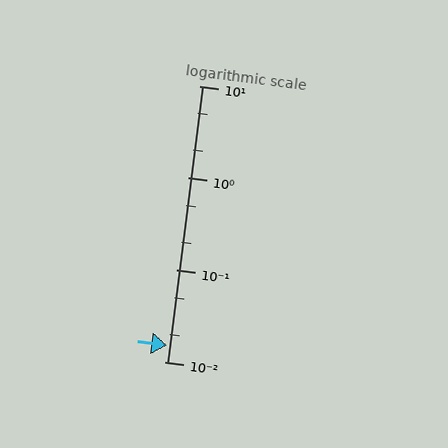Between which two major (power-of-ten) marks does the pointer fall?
The pointer is between 0.01 and 0.1.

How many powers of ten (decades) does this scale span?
The scale spans 3 decades, from 0.01 to 10.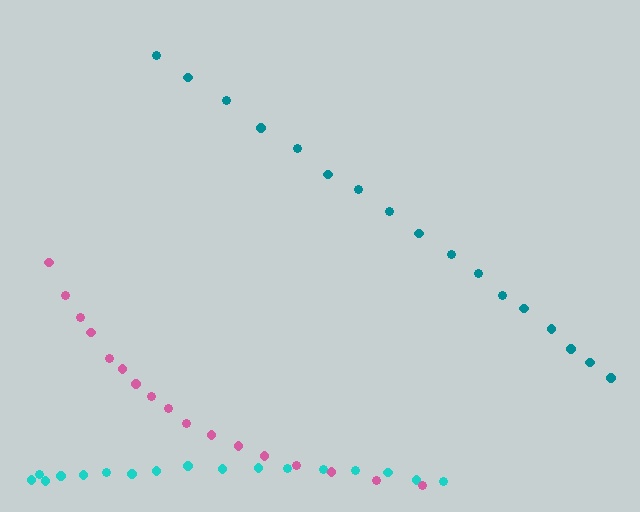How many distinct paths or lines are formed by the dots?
There are 3 distinct paths.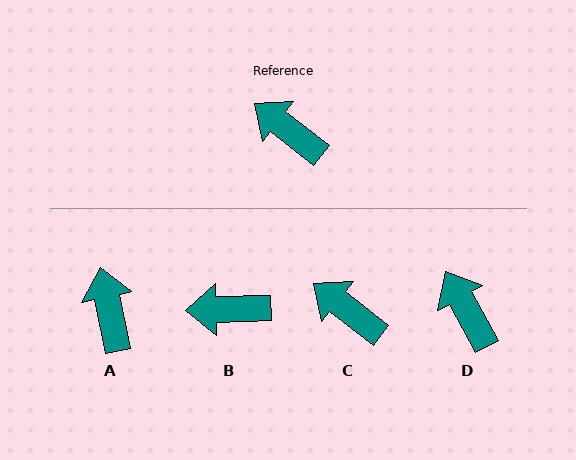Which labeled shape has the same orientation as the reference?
C.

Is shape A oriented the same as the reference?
No, it is off by about 40 degrees.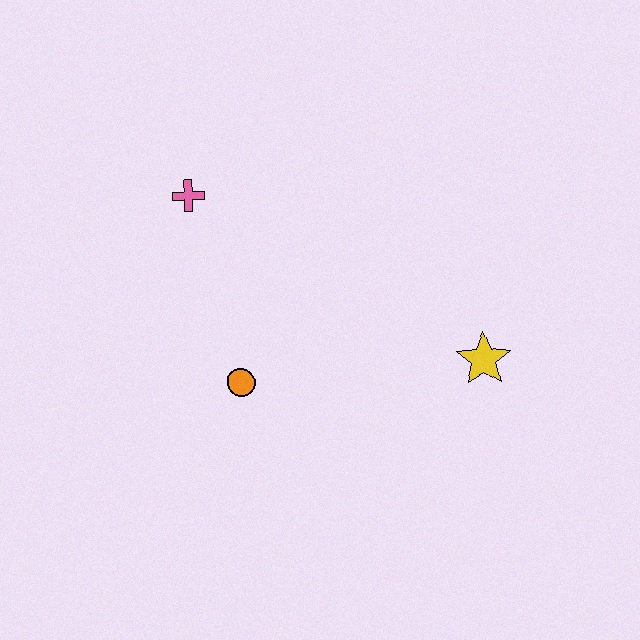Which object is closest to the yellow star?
The orange circle is closest to the yellow star.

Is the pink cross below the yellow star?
No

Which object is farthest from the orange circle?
The yellow star is farthest from the orange circle.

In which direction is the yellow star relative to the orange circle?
The yellow star is to the right of the orange circle.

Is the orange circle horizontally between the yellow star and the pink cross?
Yes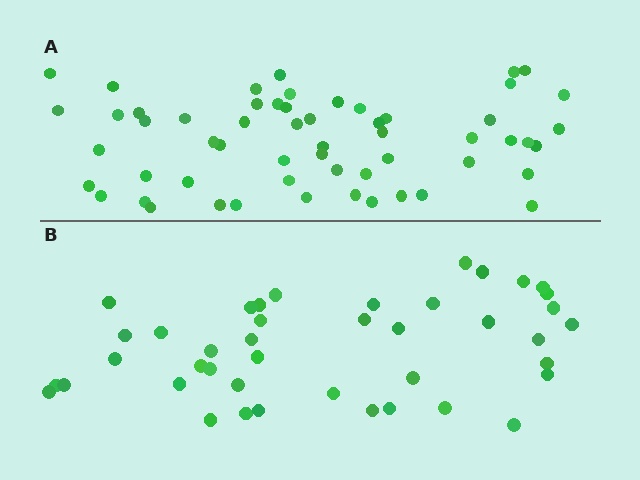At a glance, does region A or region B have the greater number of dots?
Region A (the top region) has more dots.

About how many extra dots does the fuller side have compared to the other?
Region A has approximately 15 more dots than region B.